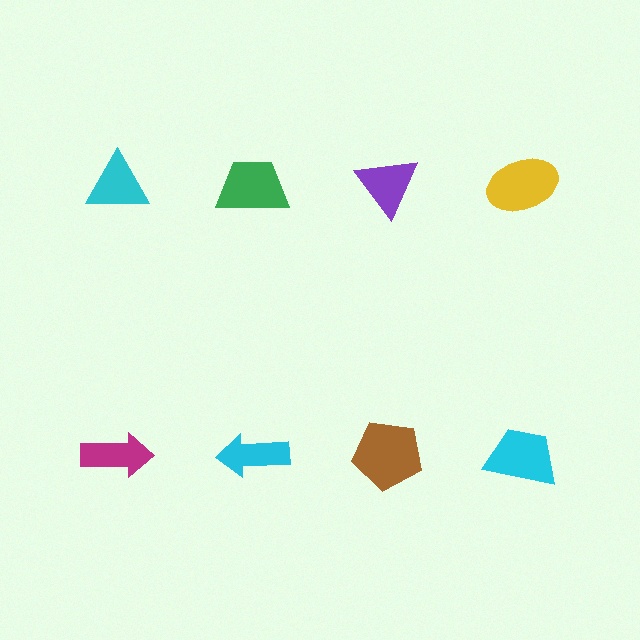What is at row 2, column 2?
A cyan arrow.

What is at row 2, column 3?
A brown pentagon.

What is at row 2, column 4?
A cyan trapezoid.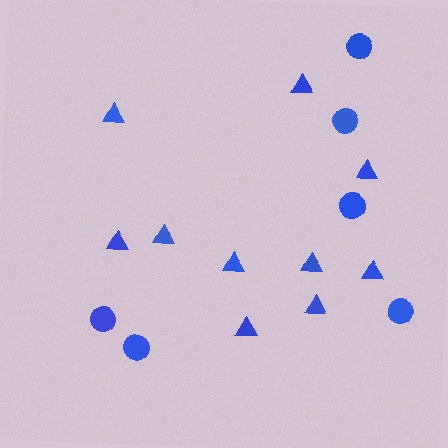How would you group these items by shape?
There are 2 groups: one group of triangles (10) and one group of circles (6).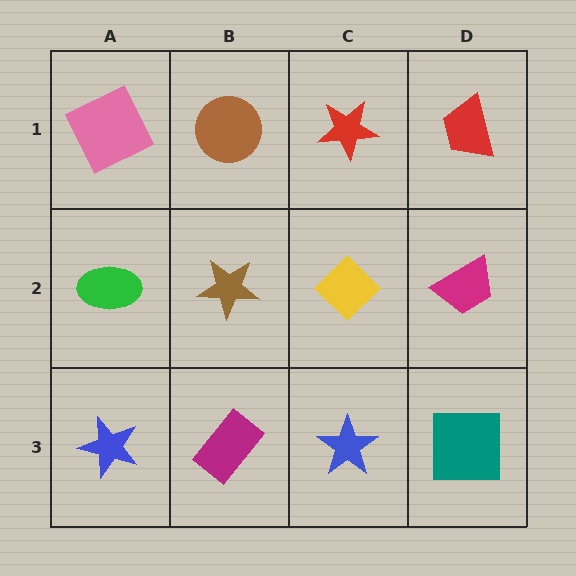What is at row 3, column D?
A teal square.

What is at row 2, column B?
A brown star.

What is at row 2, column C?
A yellow diamond.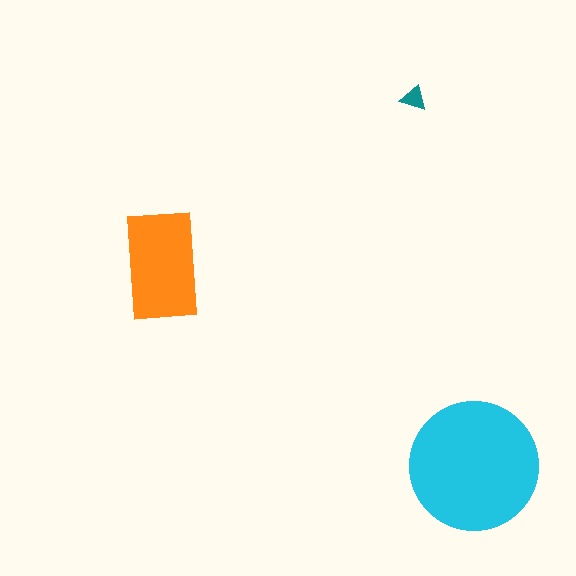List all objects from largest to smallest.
The cyan circle, the orange rectangle, the teal triangle.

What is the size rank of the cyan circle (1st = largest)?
1st.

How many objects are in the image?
There are 3 objects in the image.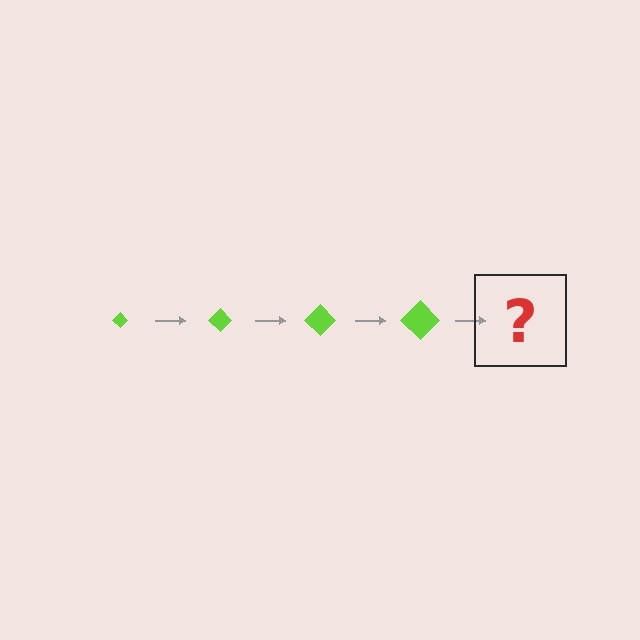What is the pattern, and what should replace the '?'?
The pattern is that the diamond gets progressively larger each step. The '?' should be a lime diamond, larger than the previous one.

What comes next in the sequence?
The next element should be a lime diamond, larger than the previous one.